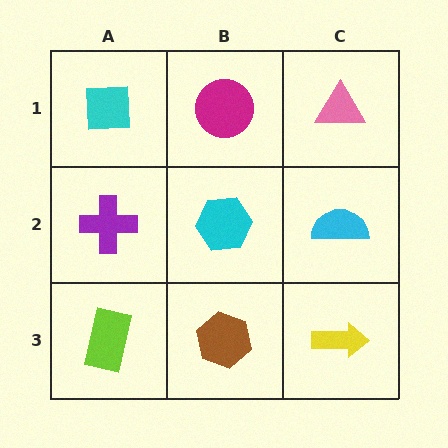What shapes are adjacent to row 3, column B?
A cyan hexagon (row 2, column B), a lime rectangle (row 3, column A), a yellow arrow (row 3, column C).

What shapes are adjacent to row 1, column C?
A cyan semicircle (row 2, column C), a magenta circle (row 1, column B).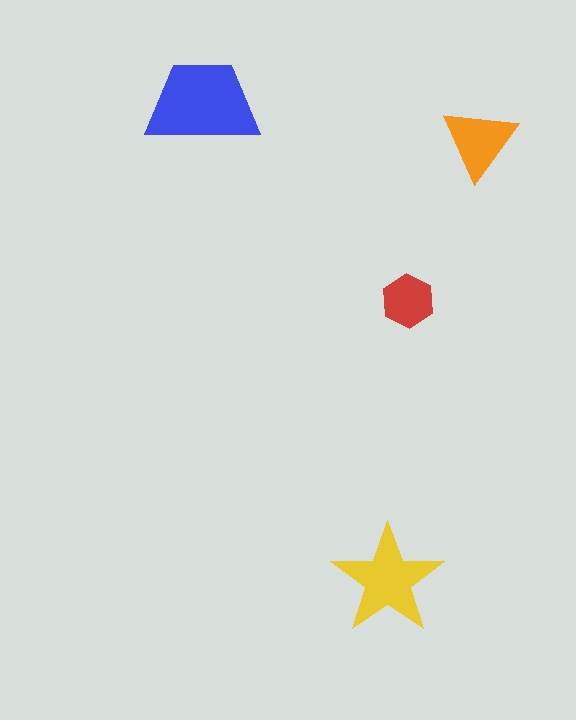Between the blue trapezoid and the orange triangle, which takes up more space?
The blue trapezoid.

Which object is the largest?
The blue trapezoid.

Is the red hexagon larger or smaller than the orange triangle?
Smaller.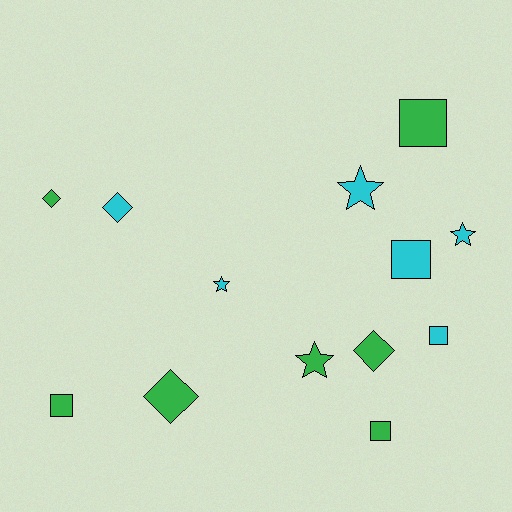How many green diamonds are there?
There are 3 green diamonds.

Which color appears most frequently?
Green, with 7 objects.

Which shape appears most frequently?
Square, with 5 objects.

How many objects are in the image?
There are 13 objects.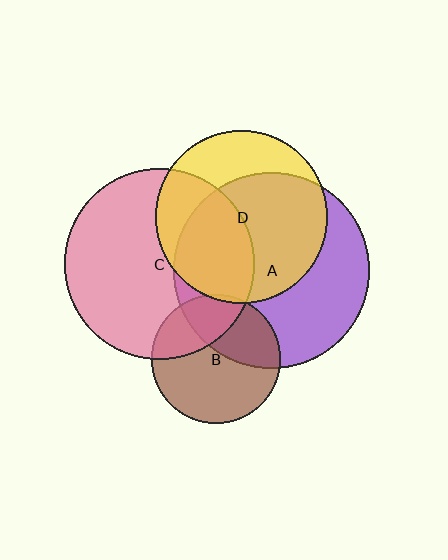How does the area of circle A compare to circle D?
Approximately 1.3 times.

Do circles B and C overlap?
Yes.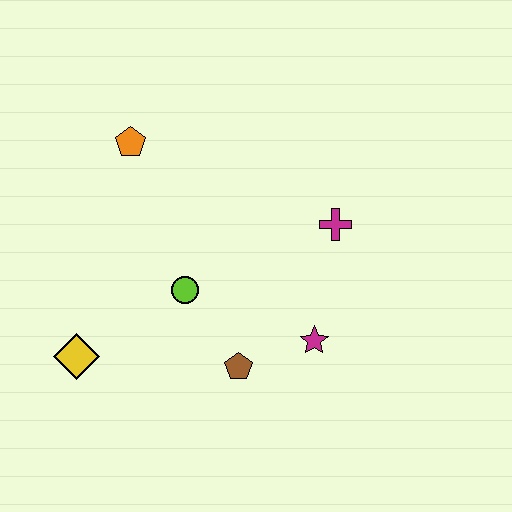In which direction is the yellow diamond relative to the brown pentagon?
The yellow diamond is to the left of the brown pentagon.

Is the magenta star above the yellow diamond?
Yes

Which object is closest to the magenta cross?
The magenta star is closest to the magenta cross.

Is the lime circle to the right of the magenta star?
No